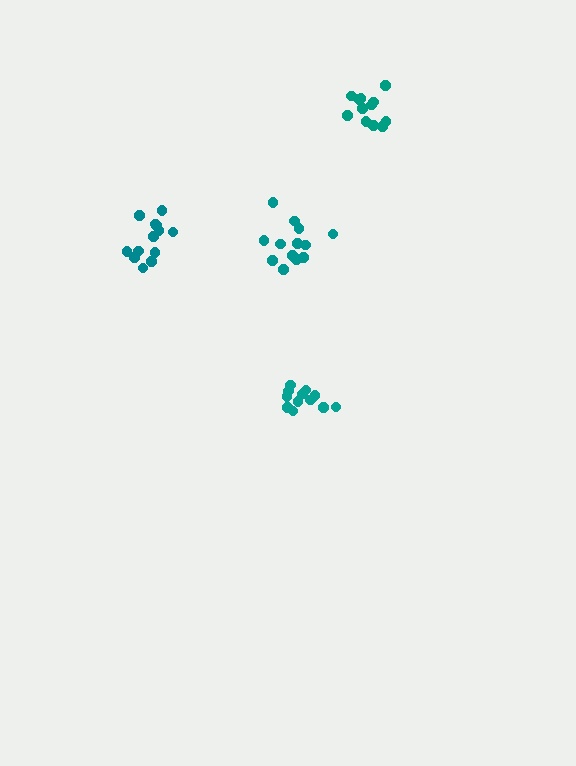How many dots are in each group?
Group 1: 13 dots, Group 2: 13 dots, Group 3: 12 dots, Group 4: 12 dots (50 total).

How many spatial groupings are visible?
There are 4 spatial groupings.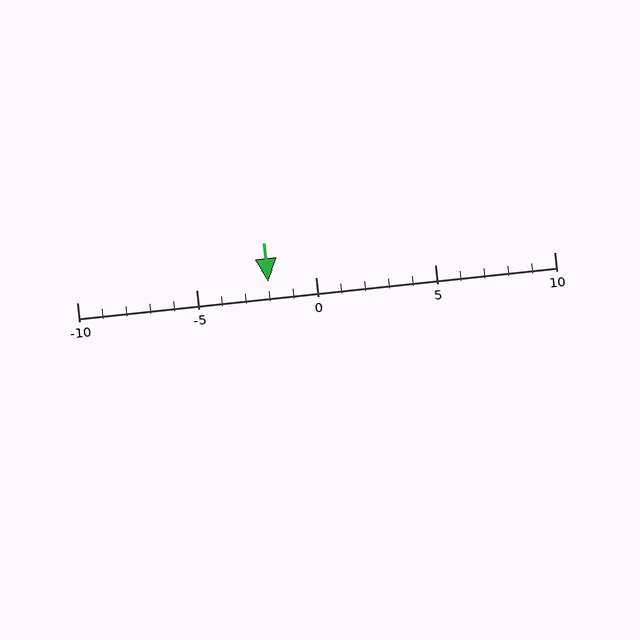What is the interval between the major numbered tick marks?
The major tick marks are spaced 5 units apart.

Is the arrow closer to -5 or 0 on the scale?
The arrow is closer to 0.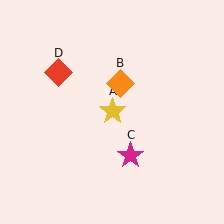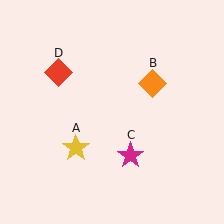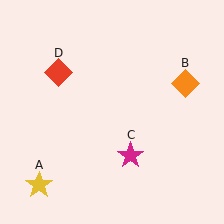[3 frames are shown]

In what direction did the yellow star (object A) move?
The yellow star (object A) moved down and to the left.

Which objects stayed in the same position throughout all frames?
Magenta star (object C) and red diamond (object D) remained stationary.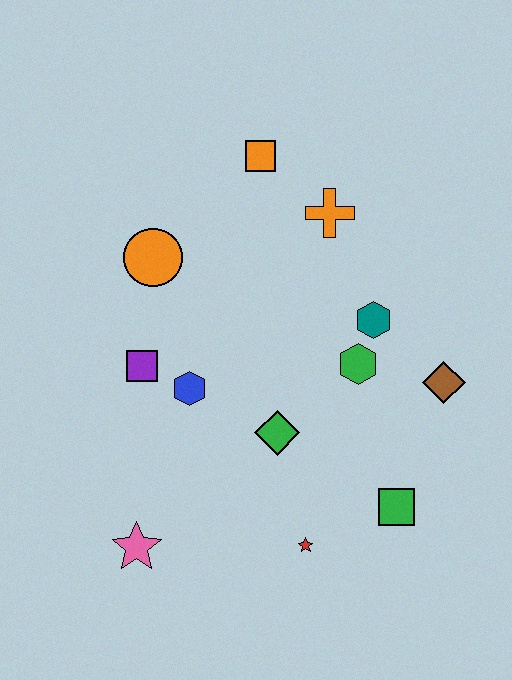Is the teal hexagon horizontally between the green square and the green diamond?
Yes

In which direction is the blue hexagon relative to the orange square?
The blue hexagon is below the orange square.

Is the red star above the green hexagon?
No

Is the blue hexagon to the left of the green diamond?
Yes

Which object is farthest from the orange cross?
The pink star is farthest from the orange cross.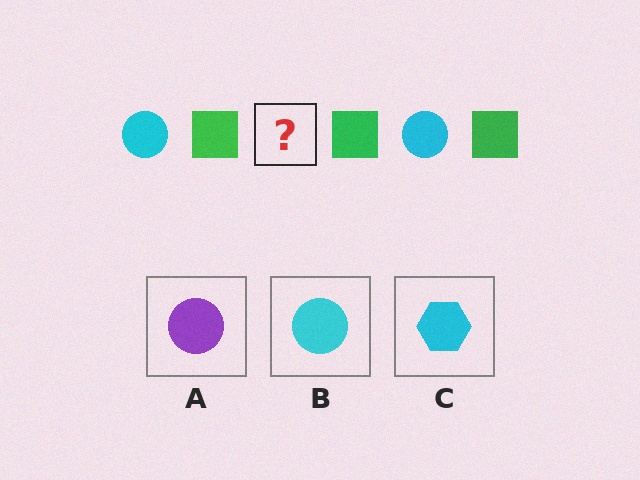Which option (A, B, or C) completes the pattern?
B.